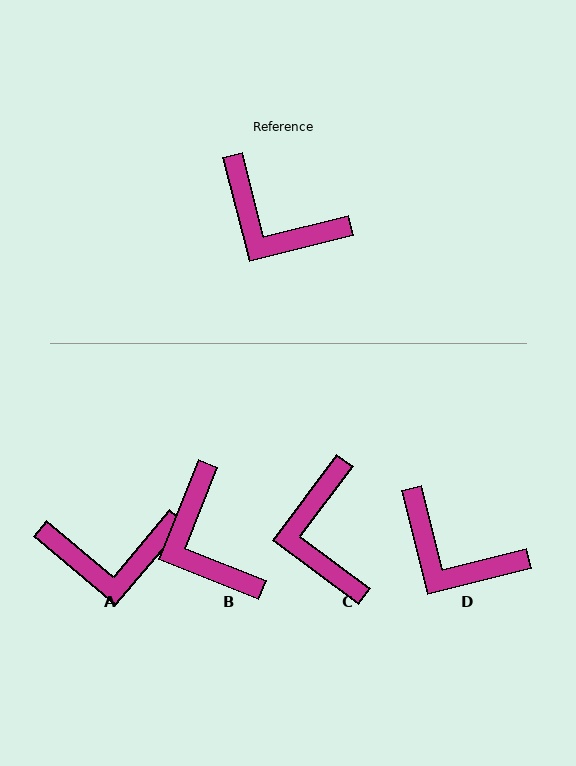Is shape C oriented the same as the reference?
No, it is off by about 51 degrees.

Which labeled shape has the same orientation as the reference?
D.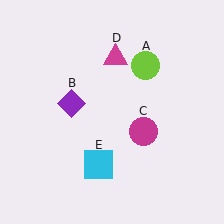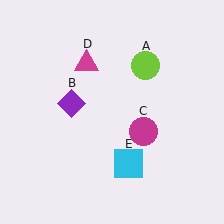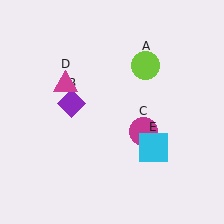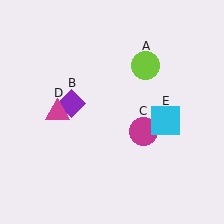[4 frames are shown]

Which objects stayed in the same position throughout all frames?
Lime circle (object A) and purple diamond (object B) and magenta circle (object C) remained stationary.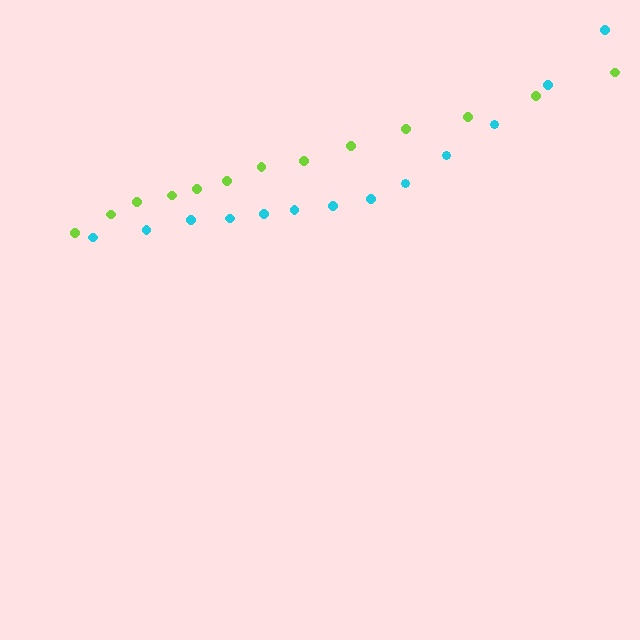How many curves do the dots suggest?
There are 2 distinct paths.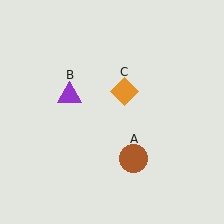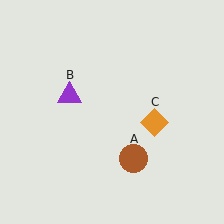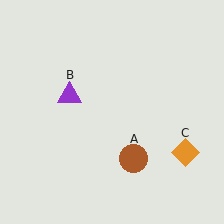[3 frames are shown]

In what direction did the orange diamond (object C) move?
The orange diamond (object C) moved down and to the right.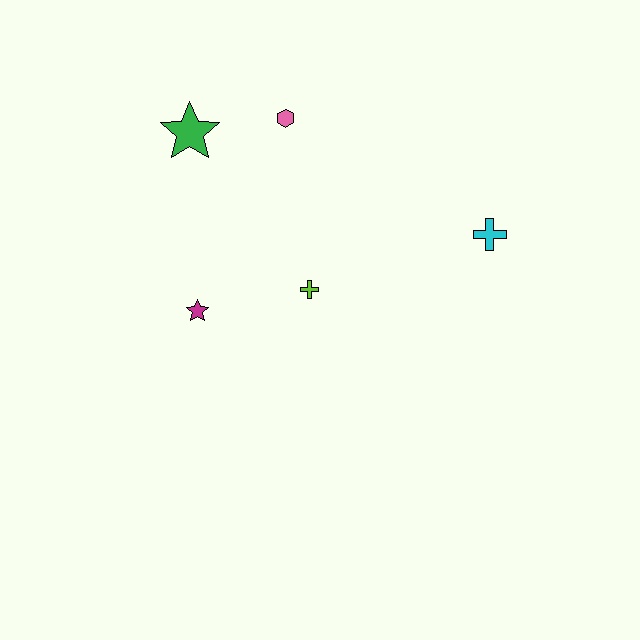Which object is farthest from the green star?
The cyan cross is farthest from the green star.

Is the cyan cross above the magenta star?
Yes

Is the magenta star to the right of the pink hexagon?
No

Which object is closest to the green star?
The pink hexagon is closest to the green star.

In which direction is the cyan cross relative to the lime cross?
The cyan cross is to the right of the lime cross.